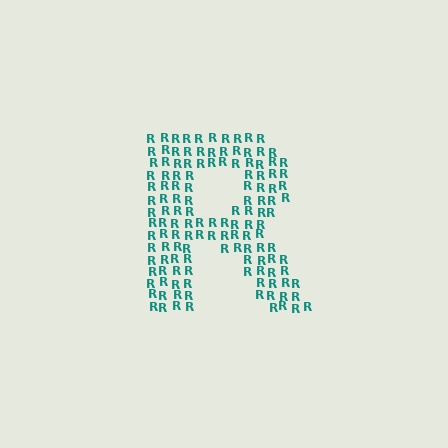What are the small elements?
The small elements are letter R's.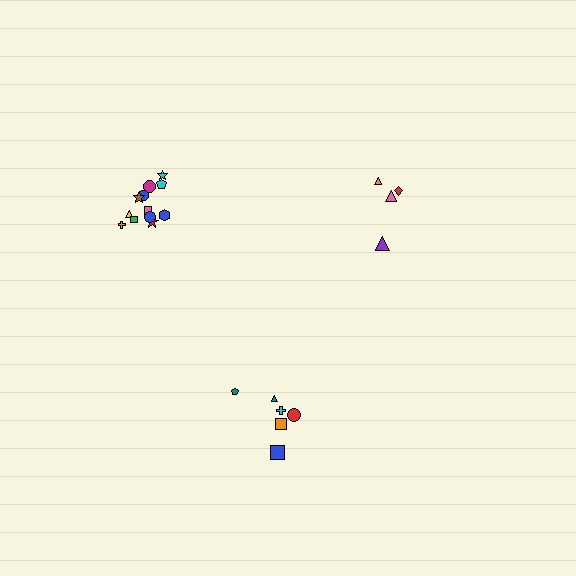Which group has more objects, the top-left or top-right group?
The top-left group.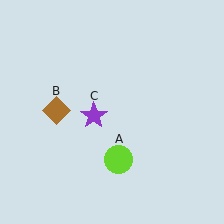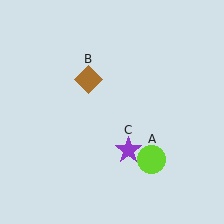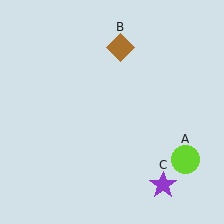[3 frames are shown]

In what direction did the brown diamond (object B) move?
The brown diamond (object B) moved up and to the right.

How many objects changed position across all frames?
3 objects changed position: lime circle (object A), brown diamond (object B), purple star (object C).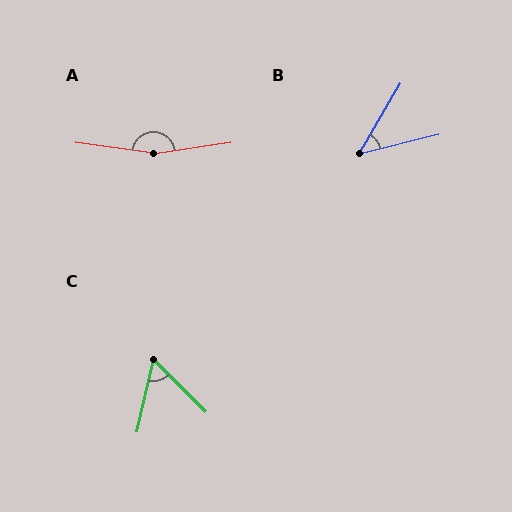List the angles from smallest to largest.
B (46°), C (58°), A (163°).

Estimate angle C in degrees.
Approximately 58 degrees.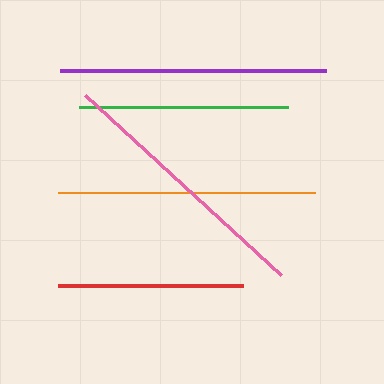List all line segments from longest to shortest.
From longest to shortest: pink, purple, orange, green, red.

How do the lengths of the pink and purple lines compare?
The pink and purple lines are approximately the same length.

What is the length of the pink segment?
The pink segment is approximately 266 pixels long.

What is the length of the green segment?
The green segment is approximately 209 pixels long.